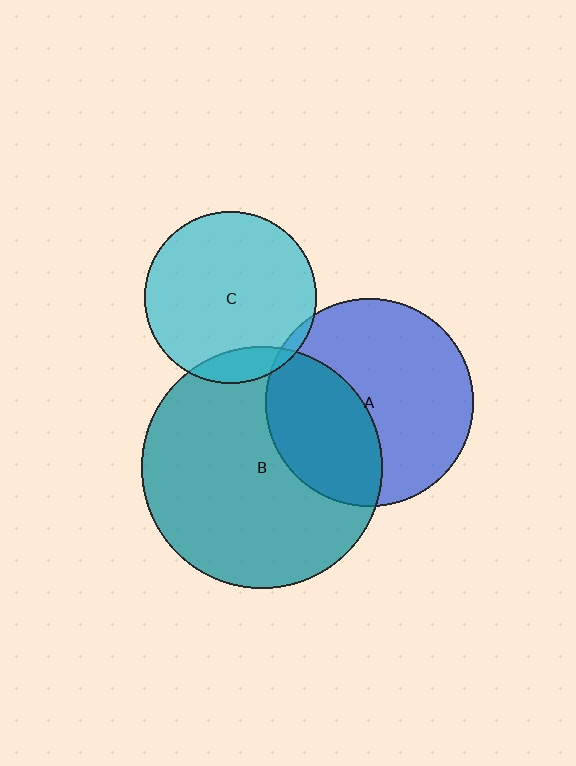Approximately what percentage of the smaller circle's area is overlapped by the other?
Approximately 5%.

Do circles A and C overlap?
Yes.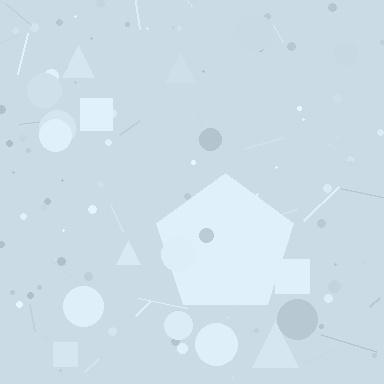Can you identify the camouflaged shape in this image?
The camouflaged shape is a pentagon.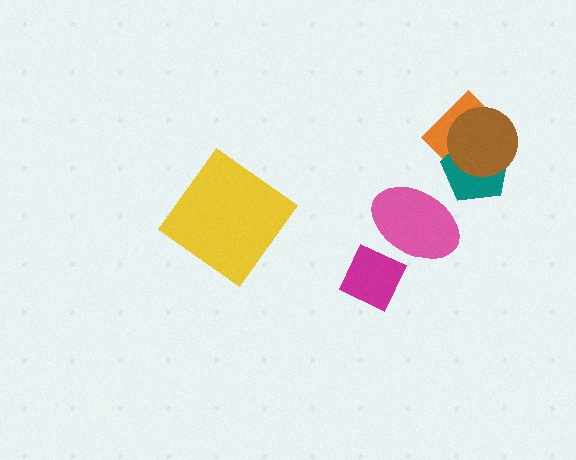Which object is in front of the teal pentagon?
The brown circle is in front of the teal pentagon.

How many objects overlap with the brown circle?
2 objects overlap with the brown circle.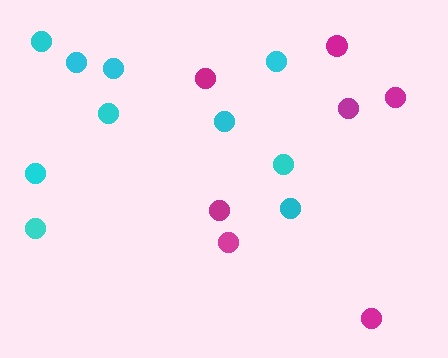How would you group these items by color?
There are 2 groups: one group of cyan circles (10) and one group of magenta circles (7).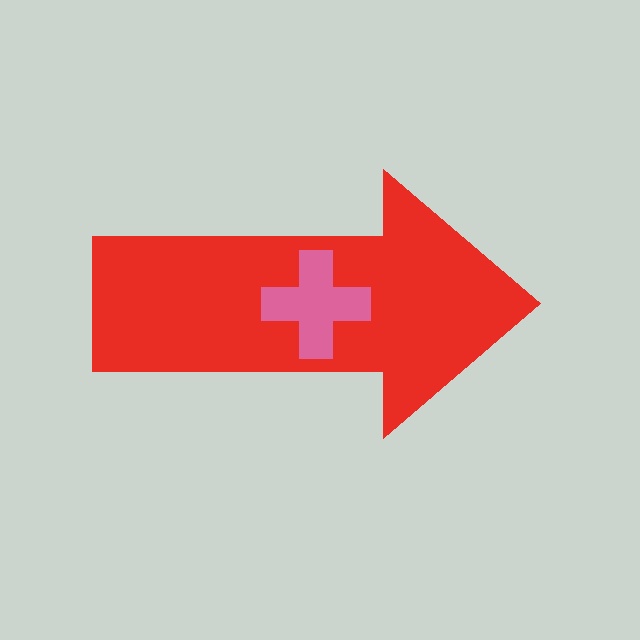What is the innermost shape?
The pink cross.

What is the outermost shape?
The red arrow.